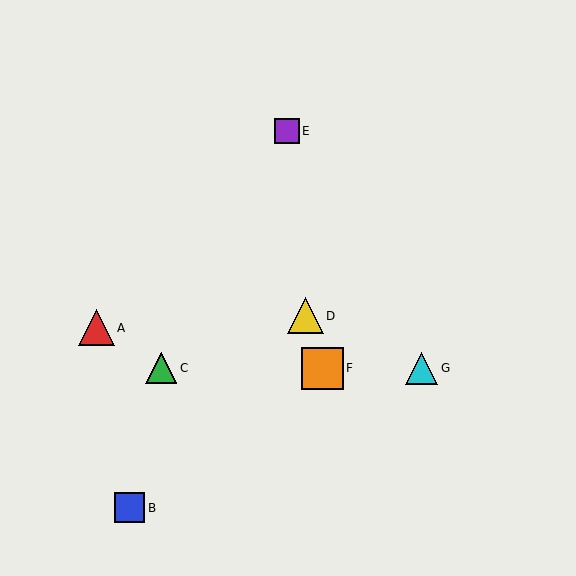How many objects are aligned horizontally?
3 objects (C, F, G) are aligned horizontally.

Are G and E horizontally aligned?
No, G is at y≈368 and E is at y≈131.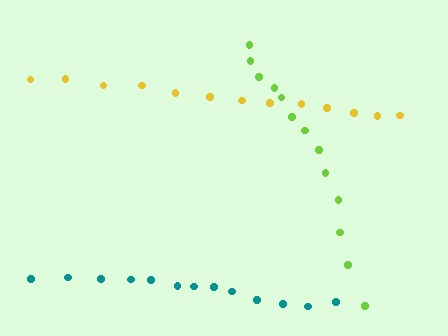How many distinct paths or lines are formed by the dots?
There are 3 distinct paths.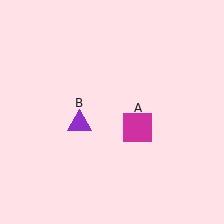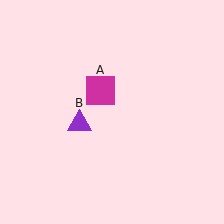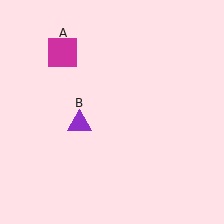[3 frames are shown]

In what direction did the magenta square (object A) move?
The magenta square (object A) moved up and to the left.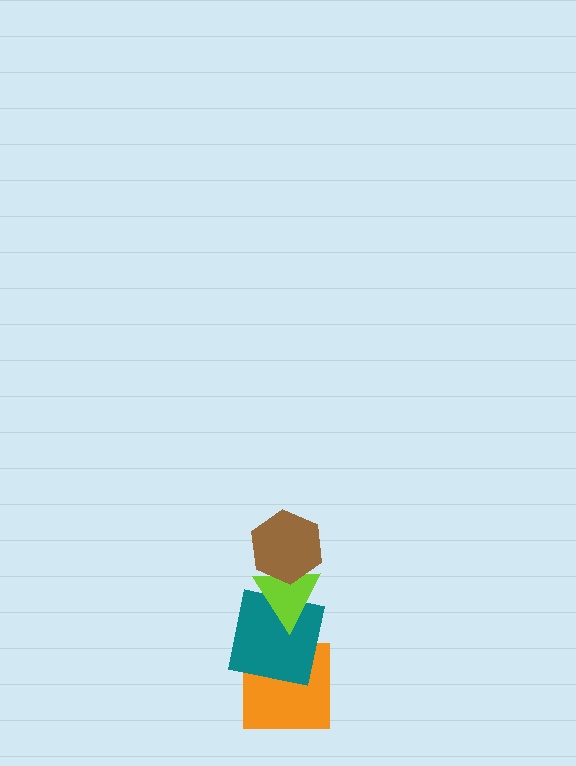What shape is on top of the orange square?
The teal square is on top of the orange square.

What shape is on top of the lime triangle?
The brown hexagon is on top of the lime triangle.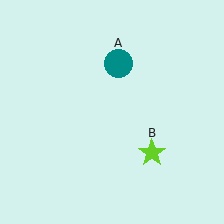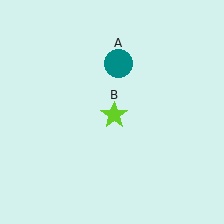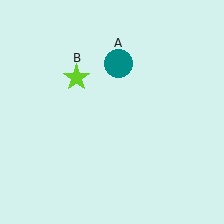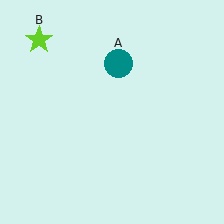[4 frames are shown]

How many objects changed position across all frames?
1 object changed position: lime star (object B).